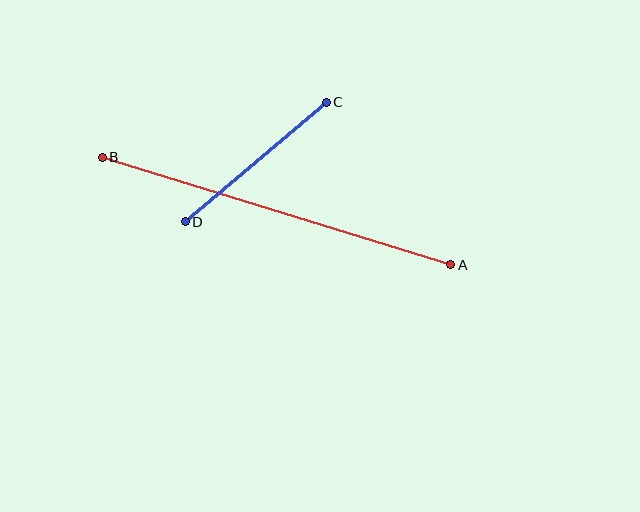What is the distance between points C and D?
The distance is approximately 184 pixels.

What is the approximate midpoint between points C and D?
The midpoint is at approximately (256, 162) pixels.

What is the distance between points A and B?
The distance is approximately 365 pixels.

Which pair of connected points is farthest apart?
Points A and B are farthest apart.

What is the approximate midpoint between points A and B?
The midpoint is at approximately (276, 211) pixels.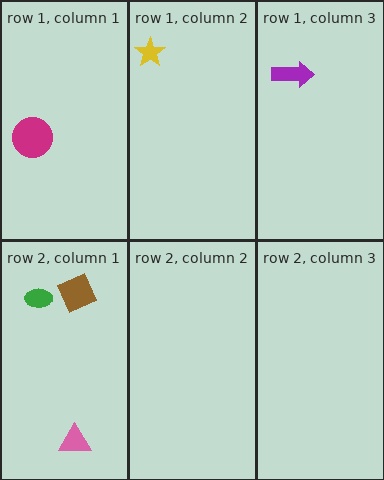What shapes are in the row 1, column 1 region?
The magenta circle.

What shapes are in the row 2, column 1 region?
The brown diamond, the green ellipse, the pink triangle.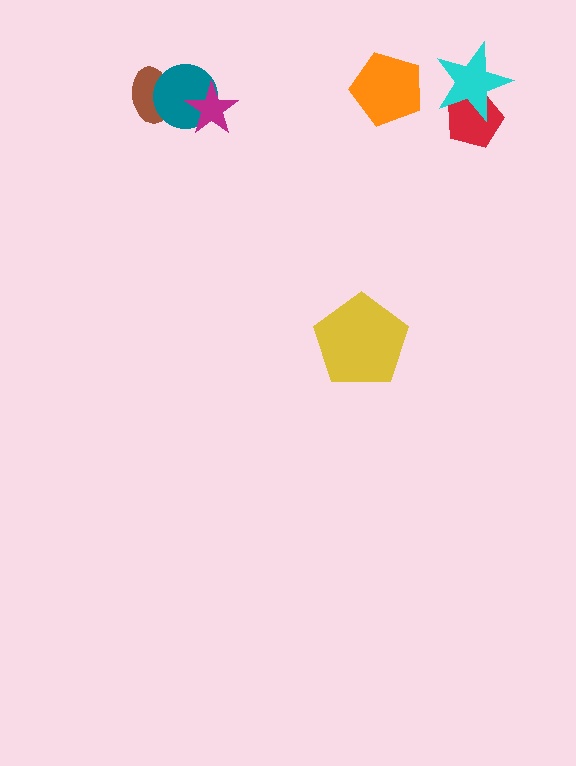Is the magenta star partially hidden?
No, no other shape covers it.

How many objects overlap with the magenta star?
1 object overlaps with the magenta star.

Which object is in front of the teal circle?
The magenta star is in front of the teal circle.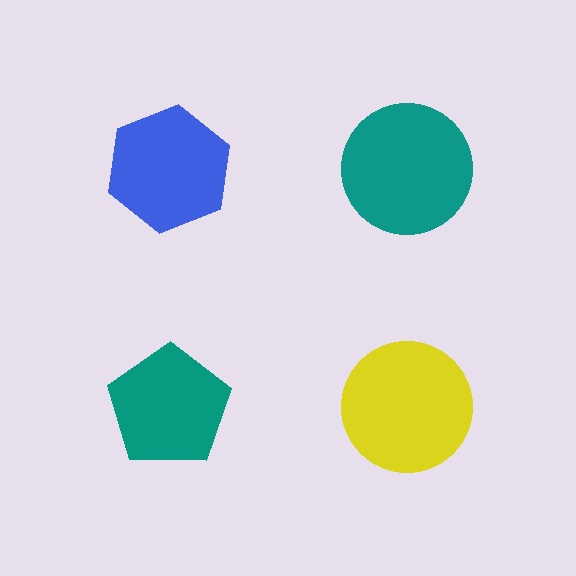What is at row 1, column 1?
A blue hexagon.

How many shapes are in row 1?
2 shapes.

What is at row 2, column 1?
A teal pentagon.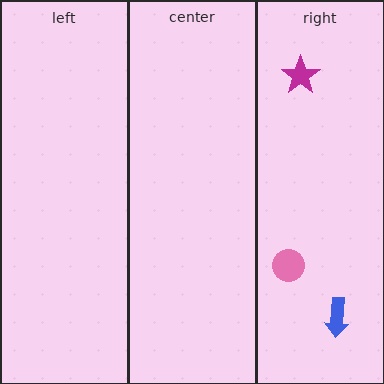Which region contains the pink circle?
The right region.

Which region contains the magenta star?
The right region.